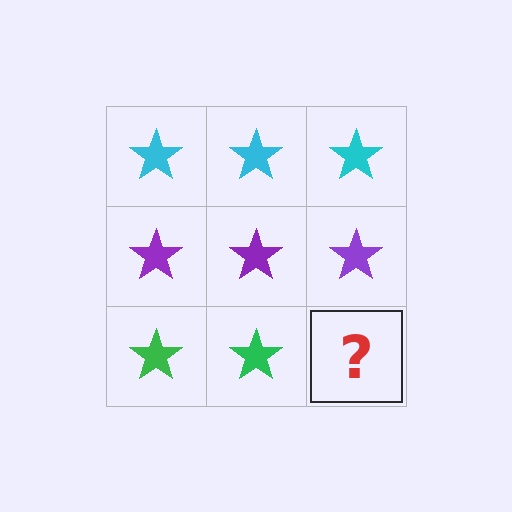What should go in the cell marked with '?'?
The missing cell should contain a green star.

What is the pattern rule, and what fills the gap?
The rule is that each row has a consistent color. The gap should be filled with a green star.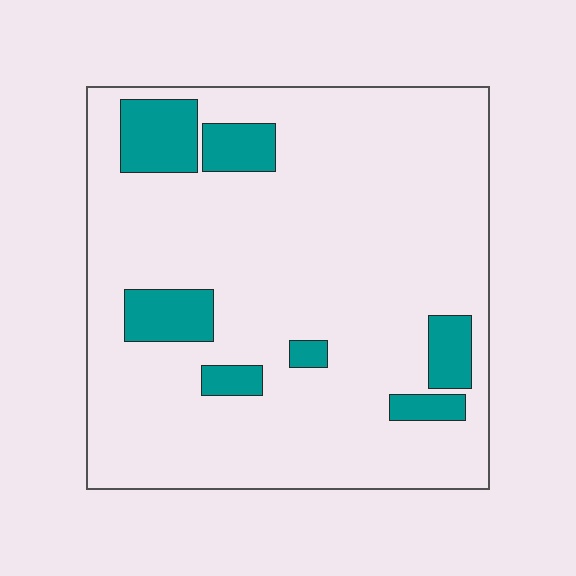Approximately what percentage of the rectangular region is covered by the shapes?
Approximately 15%.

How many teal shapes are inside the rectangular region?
7.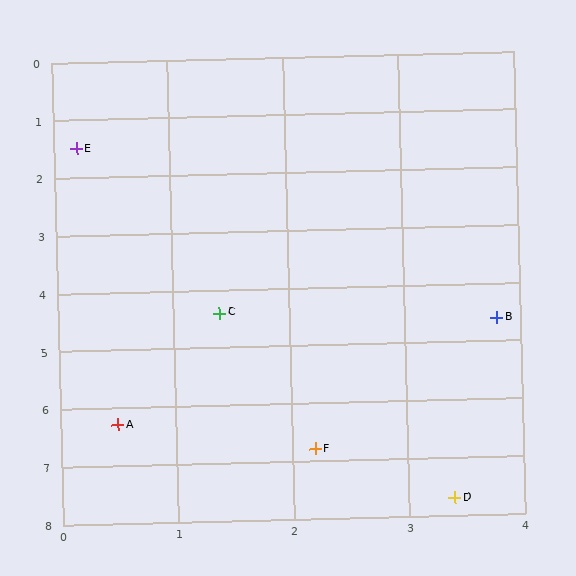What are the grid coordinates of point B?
Point B is at approximately (3.8, 4.6).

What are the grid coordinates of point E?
Point E is at approximately (0.2, 1.5).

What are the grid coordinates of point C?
Point C is at approximately (1.4, 4.4).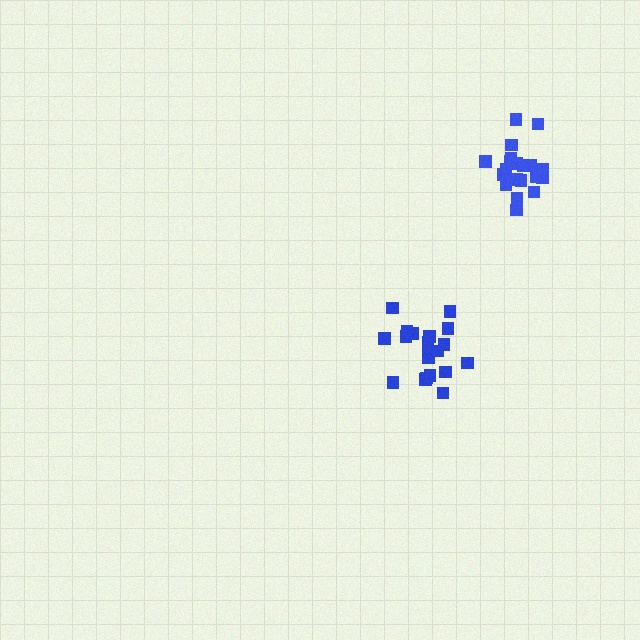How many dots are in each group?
Group 1: 20 dots, Group 2: 21 dots (41 total).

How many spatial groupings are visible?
There are 2 spatial groupings.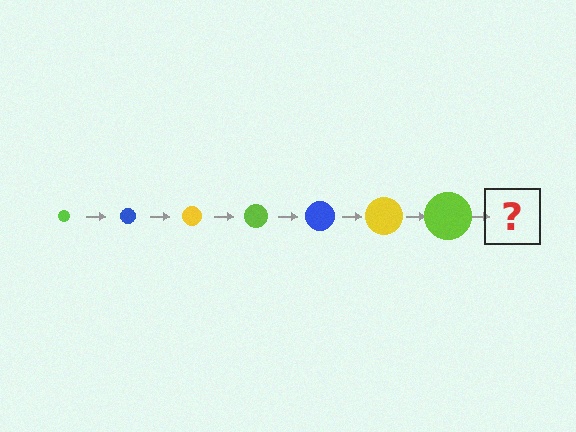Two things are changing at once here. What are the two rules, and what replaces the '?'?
The two rules are that the circle grows larger each step and the color cycles through lime, blue, and yellow. The '?' should be a blue circle, larger than the previous one.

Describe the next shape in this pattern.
It should be a blue circle, larger than the previous one.